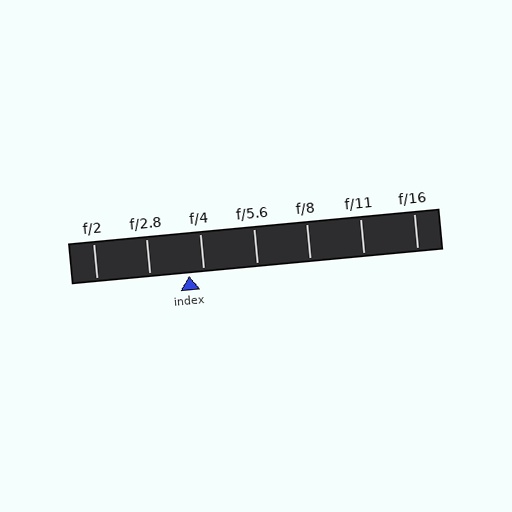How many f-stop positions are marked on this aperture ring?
There are 7 f-stop positions marked.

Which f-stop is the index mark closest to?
The index mark is closest to f/4.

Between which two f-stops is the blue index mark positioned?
The index mark is between f/2.8 and f/4.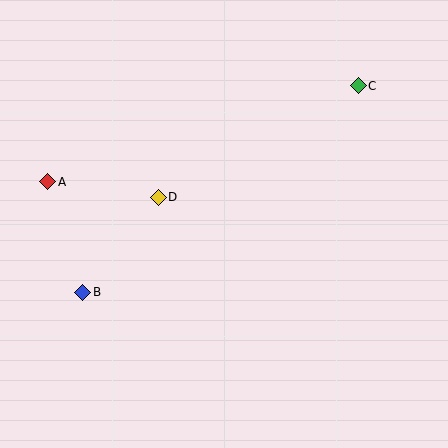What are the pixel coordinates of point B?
Point B is at (83, 292).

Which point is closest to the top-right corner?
Point C is closest to the top-right corner.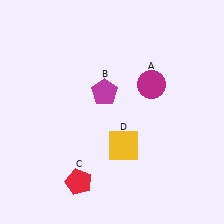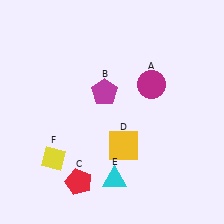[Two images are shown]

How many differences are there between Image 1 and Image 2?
There are 2 differences between the two images.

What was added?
A cyan triangle (E), a yellow diamond (F) were added in Image 2.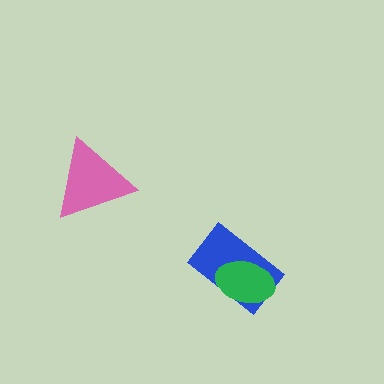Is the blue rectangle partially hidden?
Yes, it is partially covered by another shape.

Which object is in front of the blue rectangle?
The green ellipse is in front of the blue rectangle.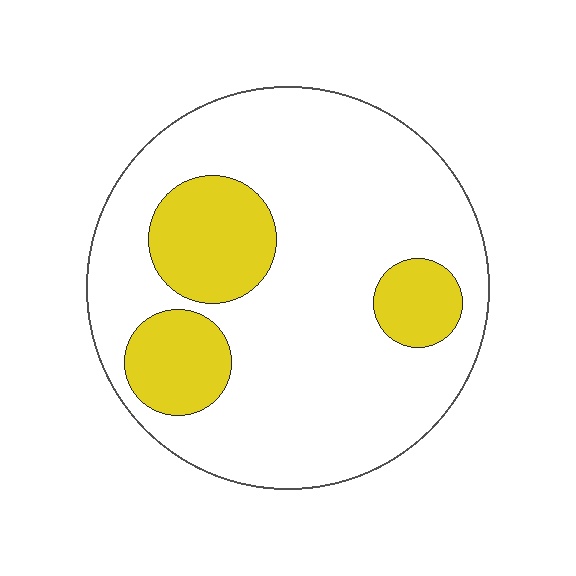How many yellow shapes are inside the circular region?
3.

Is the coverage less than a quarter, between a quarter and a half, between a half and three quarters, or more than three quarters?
Less than a quarter.